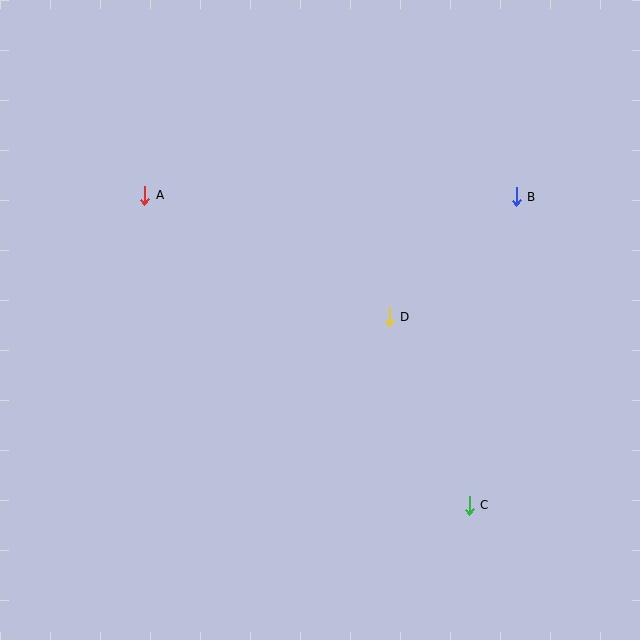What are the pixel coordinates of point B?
Point B is at (516, 197).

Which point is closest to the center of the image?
Point D at (389, 317) is closest to the center.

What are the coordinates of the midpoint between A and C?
The midpoint between A and C is at (307, 350).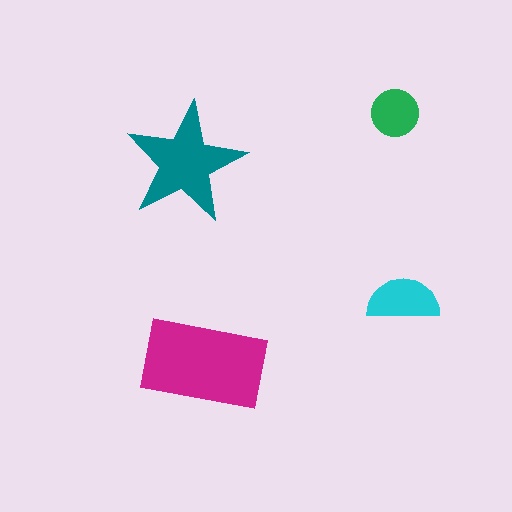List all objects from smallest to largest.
The green circle, the cyan semicircle, the teal star, the magenta rectangle.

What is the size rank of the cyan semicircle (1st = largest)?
3rd.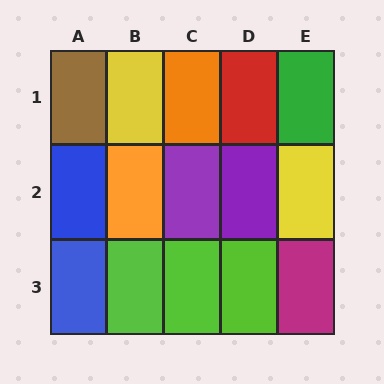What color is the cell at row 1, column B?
Yellow.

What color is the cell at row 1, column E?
Green.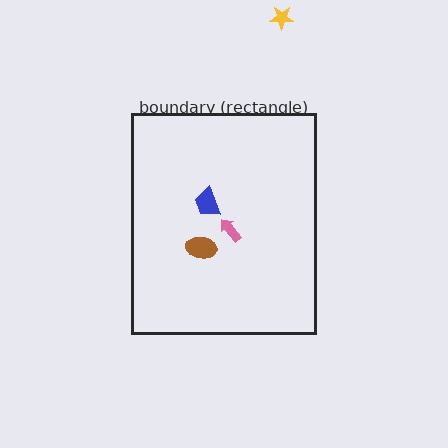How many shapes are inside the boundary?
3 inside, 1 outside.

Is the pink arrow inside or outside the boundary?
Inside.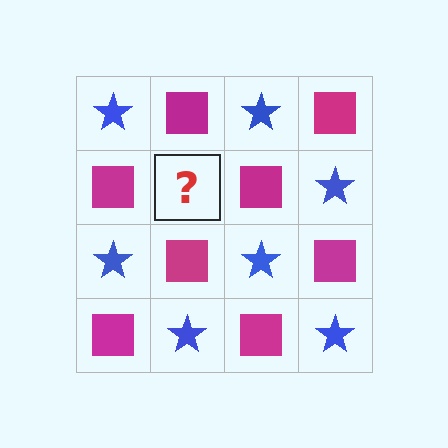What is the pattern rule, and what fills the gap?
The rule is that it alternates blue star and magenta square in a checkerboard pattern. The gap should be filled with a blue star.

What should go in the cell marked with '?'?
The missing cell should contain a blue star.